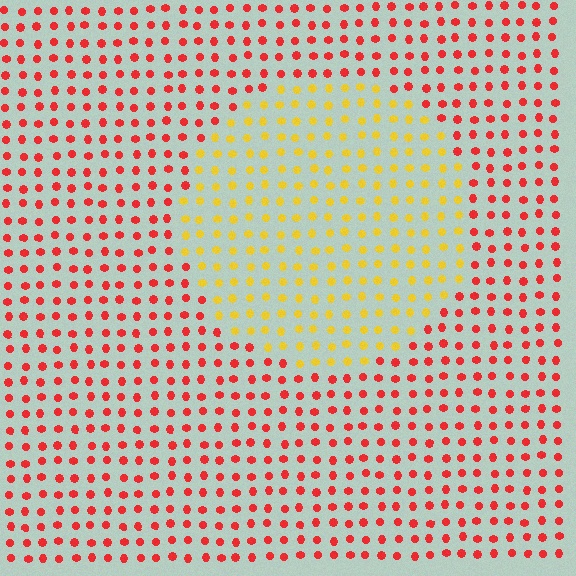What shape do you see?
I see a circle.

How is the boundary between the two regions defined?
The boundary is defined purely by a slight shift in hue (about 52 degrees). Spacing, size, and orientation are identical on both sides.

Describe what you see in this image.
The image is filled with small red elements in a uniform arrangement. A circle-shaped region is visible where the elements are tinted to a slightly different hue, forming a subtle color boundary.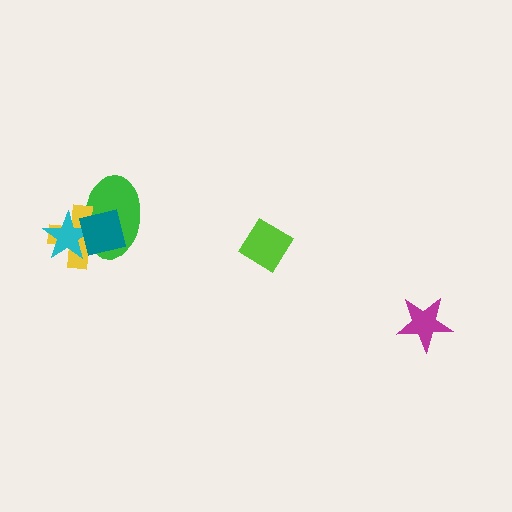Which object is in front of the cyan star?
The teal square is in front of the cyan star.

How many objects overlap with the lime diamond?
0 objects overlap with the lime diamond.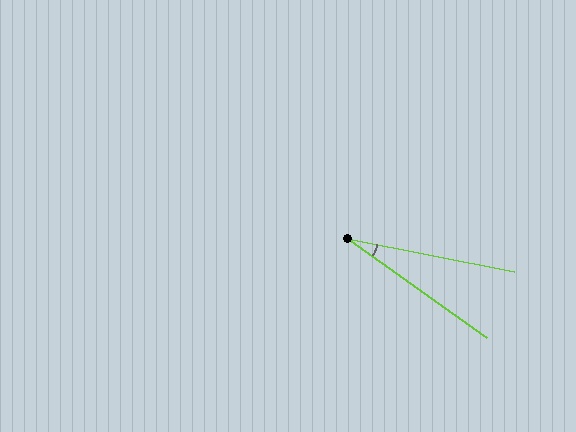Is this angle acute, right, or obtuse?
It is acute.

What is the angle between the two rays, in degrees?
Approximately 24 degrees.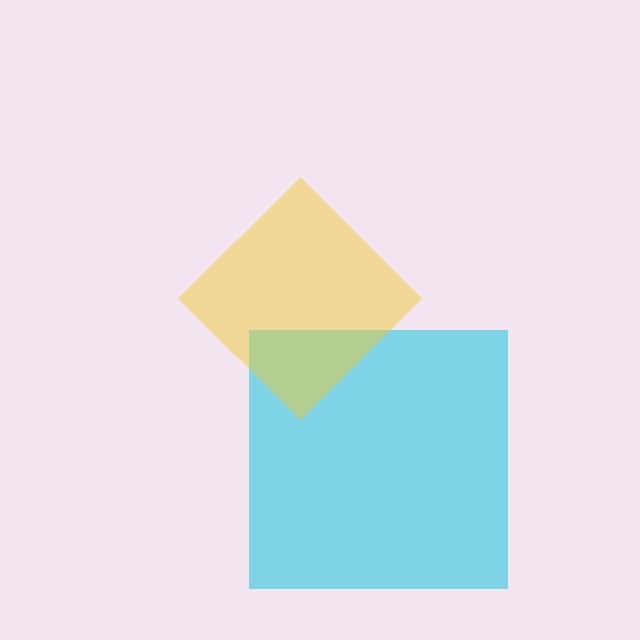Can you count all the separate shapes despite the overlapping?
Yes, there are 2 separate shapes.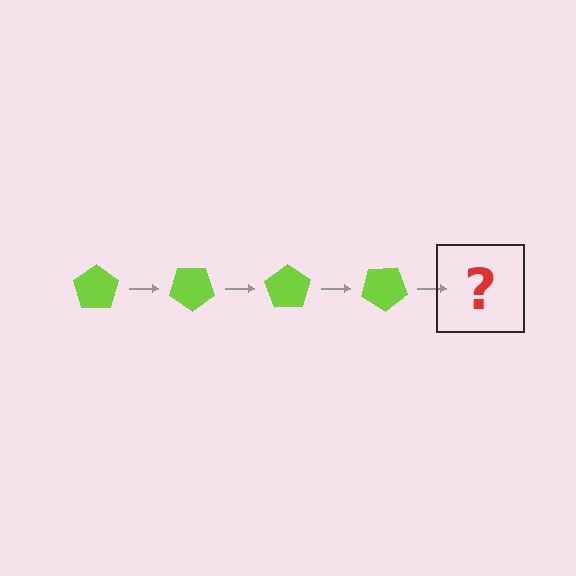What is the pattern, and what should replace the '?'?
The pattern is that the pentagon rotates 35 degrees each step. The '?' should be a lime pentagon rotated 140 degrees.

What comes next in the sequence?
The next element should be a lime pentagon rotated 140 degrees.